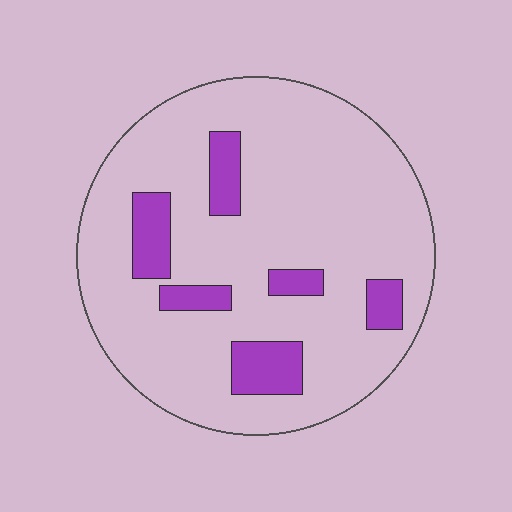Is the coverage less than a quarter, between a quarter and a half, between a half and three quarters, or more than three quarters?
Less than a quarter.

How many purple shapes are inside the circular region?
6.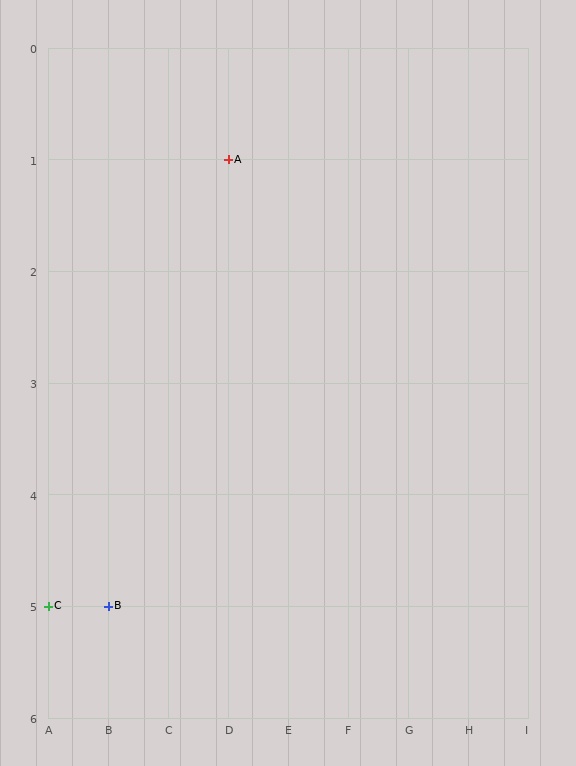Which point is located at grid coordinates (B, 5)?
Point B is at (B, 5).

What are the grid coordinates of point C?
Point C is at grid coordinates (A, 5).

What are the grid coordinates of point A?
Point A is at grid coordinates (D, 1).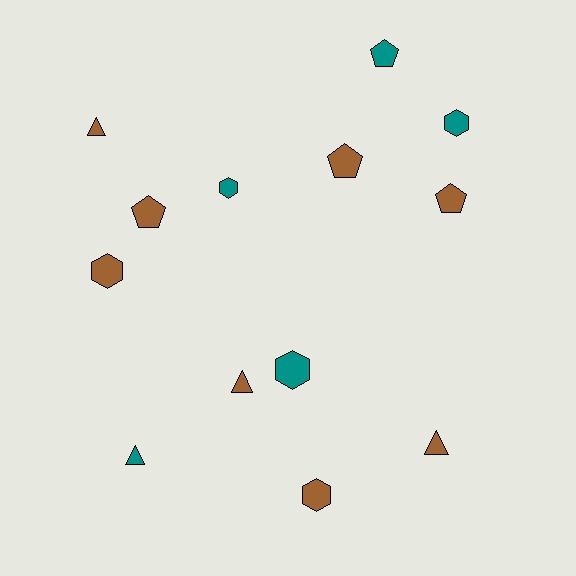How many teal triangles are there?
There is 1 teal triangle.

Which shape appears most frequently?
Hexagon, with 5 objects.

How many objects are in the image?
There are 13 objects.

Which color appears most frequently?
Brown, with 8 objects.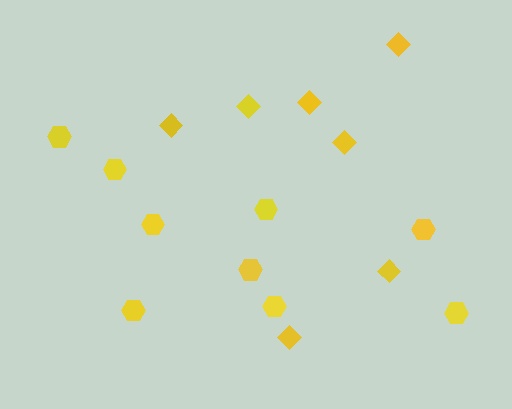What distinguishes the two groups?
There are 2 groups: one group of hexagons (9) and one group of diamonds (7).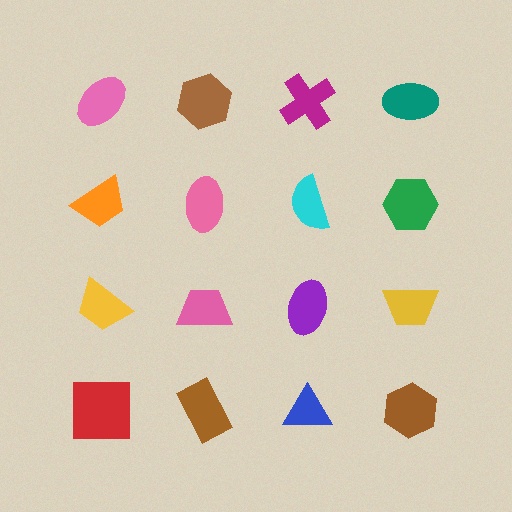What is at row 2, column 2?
A pink ellipse.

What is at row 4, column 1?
A red square.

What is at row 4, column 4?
A brown hexagon.